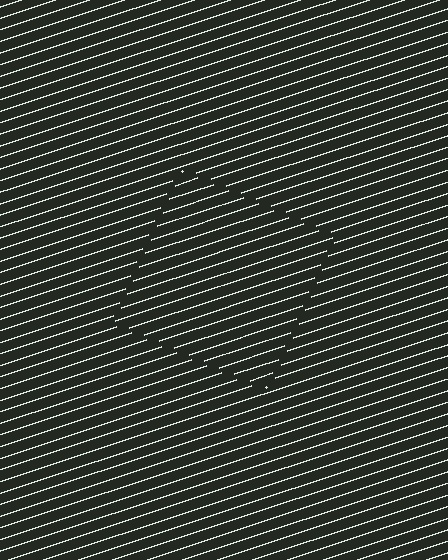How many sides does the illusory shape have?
4 sides — the line-ends trace a square.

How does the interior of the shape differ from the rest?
The interior of the shape contains the same grating, shifted by half a period — the contour is defined by the phase discontinuity where line-ends from the inner and outer gratings abut.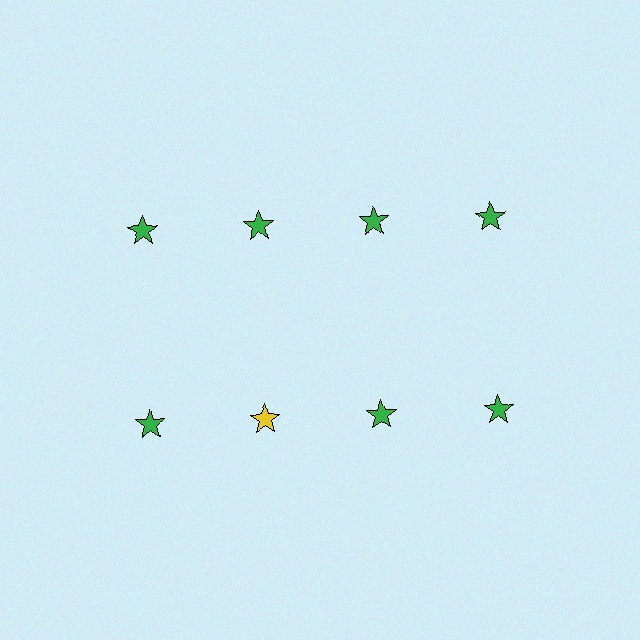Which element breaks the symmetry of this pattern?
The yellow star in the second row, second from left column breaks the symmetry. All other shapes are green stars.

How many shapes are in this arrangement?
There are 8 shapes arranged in a grid pattern.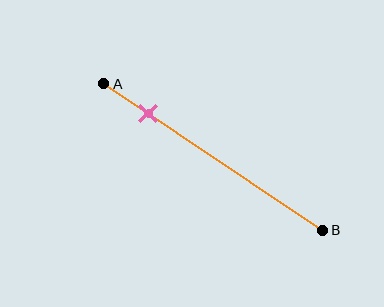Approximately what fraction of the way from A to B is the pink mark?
The pink mark is approximately 20% of the way from A to B.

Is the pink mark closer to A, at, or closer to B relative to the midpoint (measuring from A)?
The pink mark is closer to point A than the midpoint of segment AB.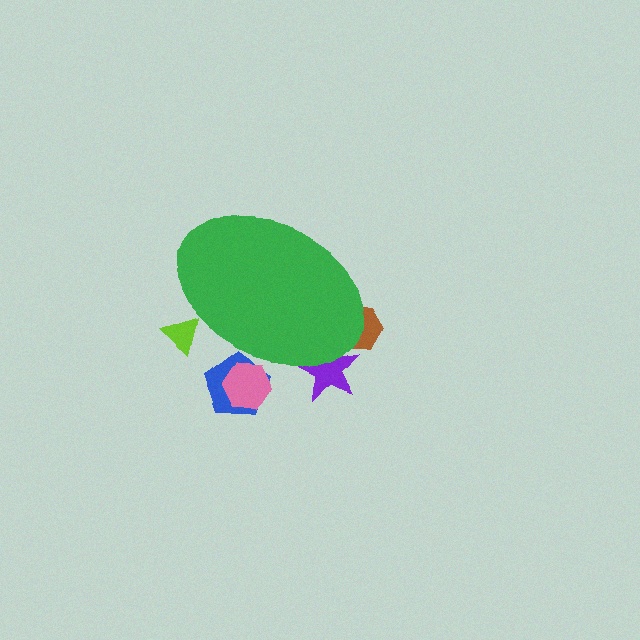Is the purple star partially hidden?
Yes, the purple star is partially hidden behind the green ellipse.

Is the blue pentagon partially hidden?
Yes, the blue pentagon is partially hidden behind the green ellipse.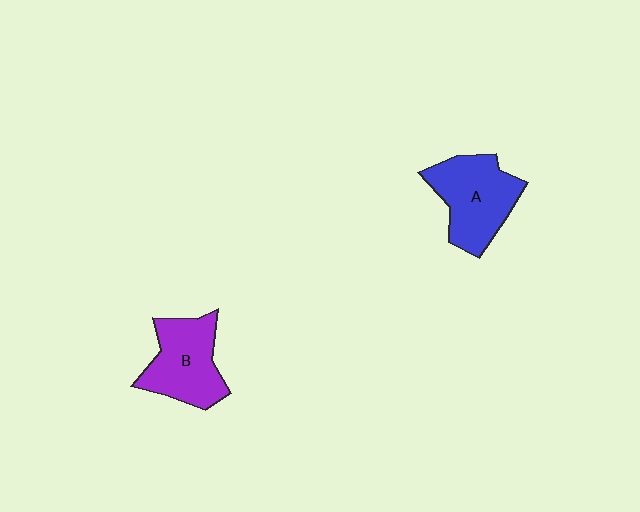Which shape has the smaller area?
Shape B (purple).